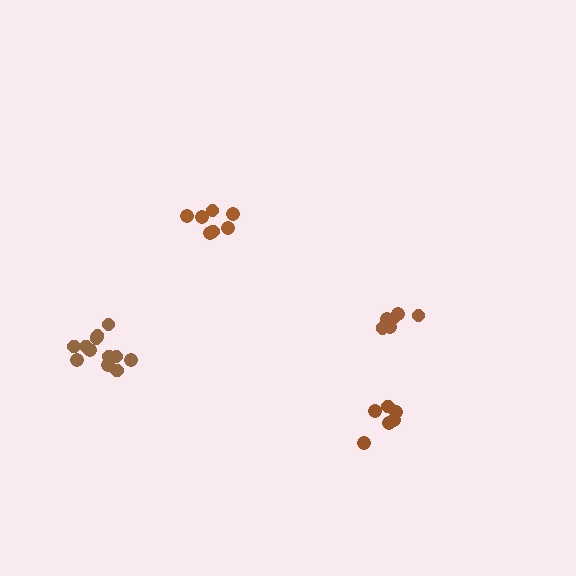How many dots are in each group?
Group 1: 6 dots, Group 2: 12 dots, Group 3: 7 dots, Group 4: 7 dots (32 total).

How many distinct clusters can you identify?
There are 4 distinct clusters.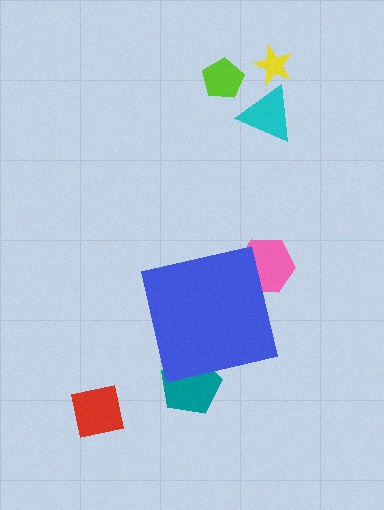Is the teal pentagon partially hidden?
Yes, the teal pentagon is partially hidden behind the blue square.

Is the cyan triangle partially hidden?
No, the cyan triangle is fully visible.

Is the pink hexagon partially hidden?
Yes, the pink hexagon is partially hidden behind the blue square.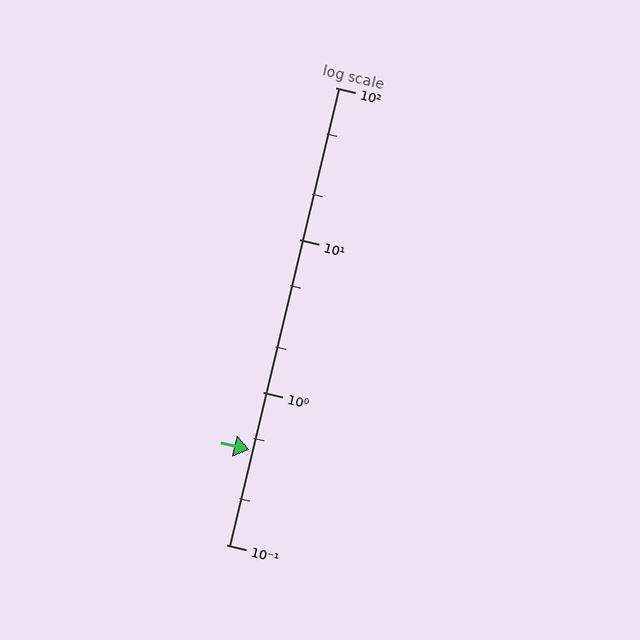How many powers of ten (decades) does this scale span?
The scale spans 3 decades, from 0.1 to 100.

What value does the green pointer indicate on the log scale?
The pointer indicates approximately 0.42.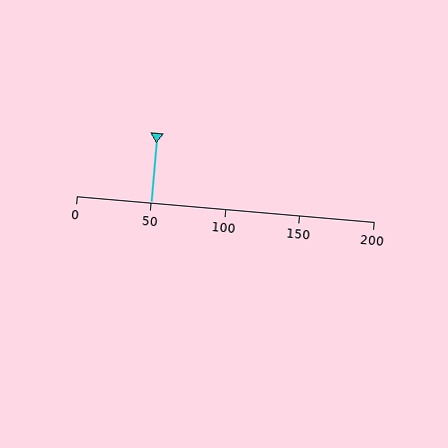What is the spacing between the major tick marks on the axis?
The major ticks are spaced 50 apart.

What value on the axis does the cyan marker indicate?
The marker indicates approximately 50.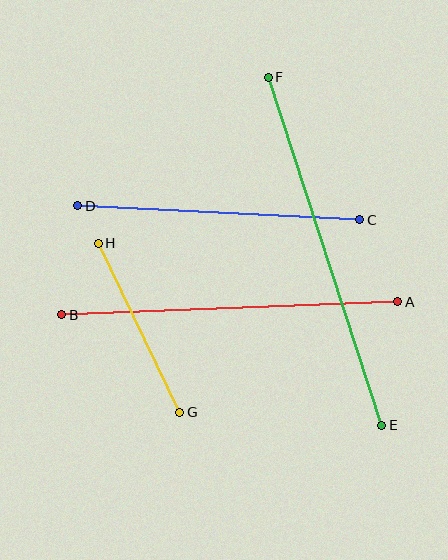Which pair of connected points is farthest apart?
Points E and F are farthest apart.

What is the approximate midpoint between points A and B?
The midpoint is at approximately (230, 308) pixels.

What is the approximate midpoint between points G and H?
The midpoint is at approximately (139, 328) pixels.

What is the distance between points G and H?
The distance is approximately 188 pixels.